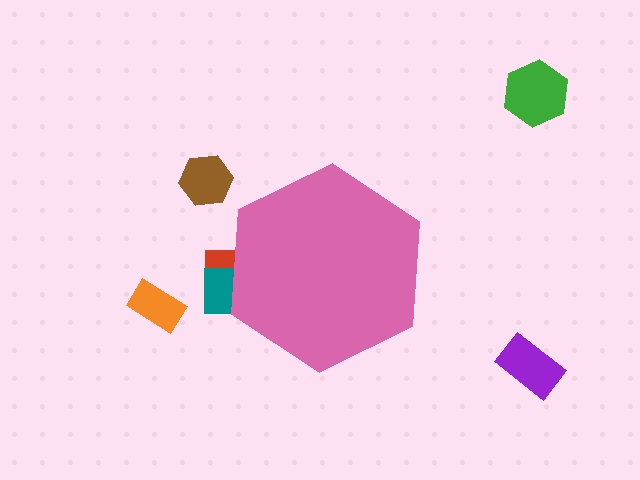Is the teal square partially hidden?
Yes, the teal square is partially hidden behind the pink hexagon.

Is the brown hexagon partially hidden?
No, the brown hexagon is fully visible.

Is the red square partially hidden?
Yes, the red square is partially hidden behind the pink hexagon.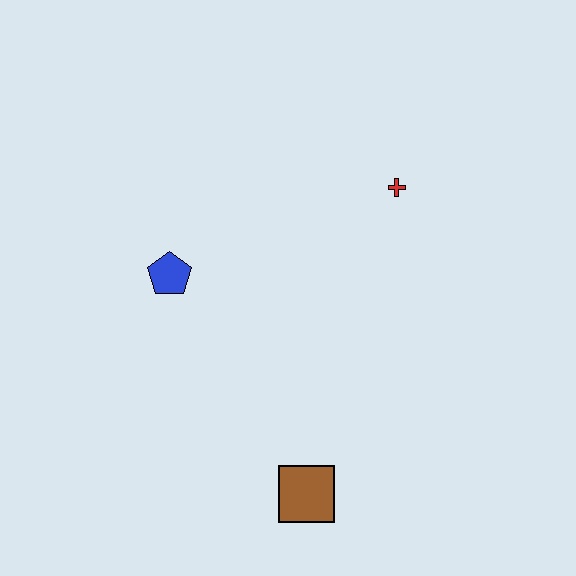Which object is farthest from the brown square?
The red cross is farthest from the brown square.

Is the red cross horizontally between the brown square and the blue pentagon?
No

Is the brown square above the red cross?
No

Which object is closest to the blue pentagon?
The red cross is closest to the blue pentagon.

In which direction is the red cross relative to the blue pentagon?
The red cross is to the right of the blue pentagon.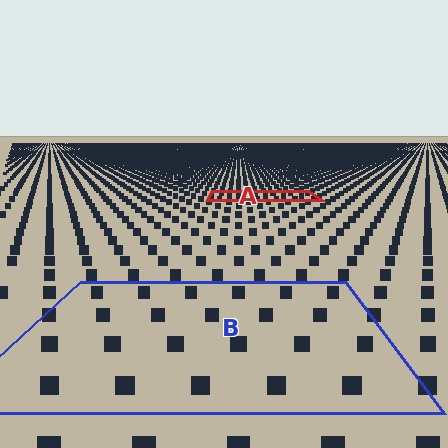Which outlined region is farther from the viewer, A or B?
Region A is farther from the viewer — the texture elements inside it appear smaller and more densely packed.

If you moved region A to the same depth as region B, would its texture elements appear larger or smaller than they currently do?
They would appear larger. At a closer depth, the same texture elements are projected at a bigger on-screen size.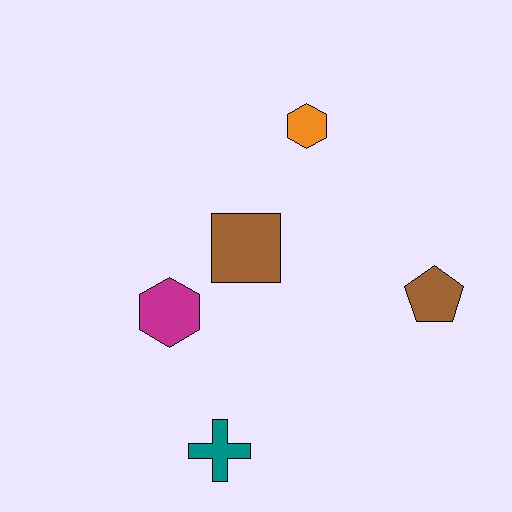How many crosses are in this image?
There is 1 cross.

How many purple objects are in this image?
There are no purple objects.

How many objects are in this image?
There are 5 objects.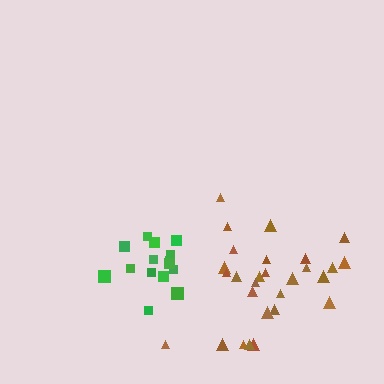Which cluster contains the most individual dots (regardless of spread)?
Brown (28).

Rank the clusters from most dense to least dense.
green, brown.